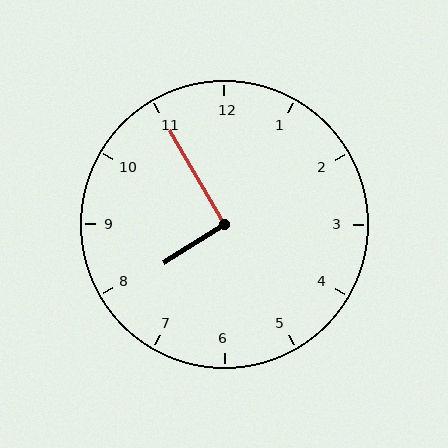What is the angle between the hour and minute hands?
Approximately 92 degrees.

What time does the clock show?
7:55.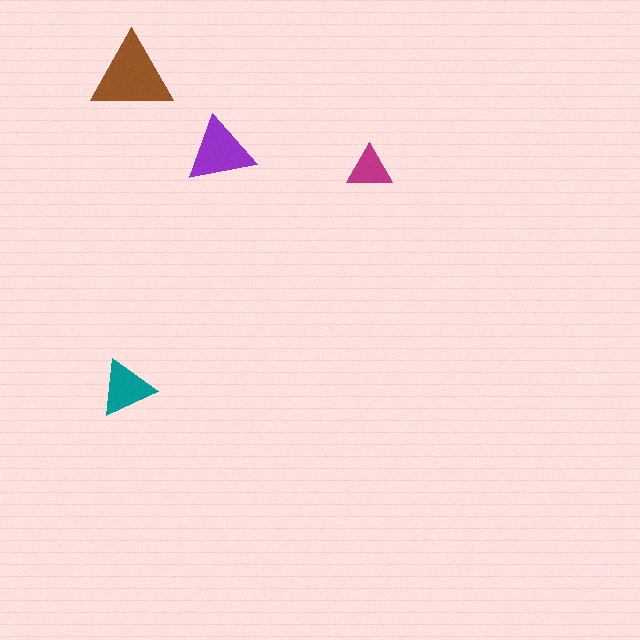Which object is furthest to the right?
The magenta triangle is rightmost.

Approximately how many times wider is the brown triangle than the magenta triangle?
About 2 times wider.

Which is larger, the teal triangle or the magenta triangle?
The teal one.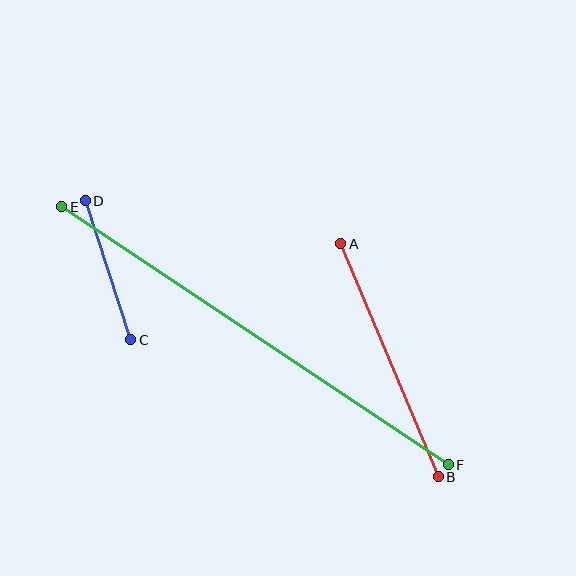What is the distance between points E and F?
The distance is approximately 465 pixels.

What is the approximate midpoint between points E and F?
The midpoint is at approximately (255, 336) pixels.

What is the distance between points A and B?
The distance is approximately 253 pixels.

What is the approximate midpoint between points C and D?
The midpoint is at approximately (108, 270) pixels.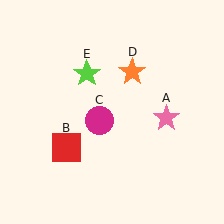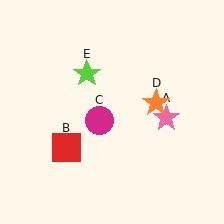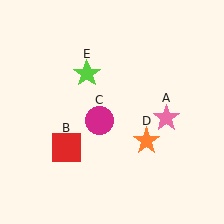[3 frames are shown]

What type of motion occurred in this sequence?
The orange star (object D) rotated clockwise around the center of the scene.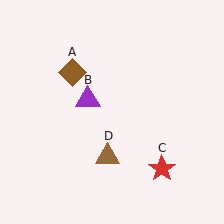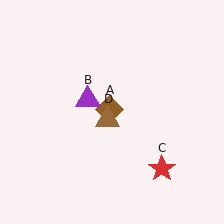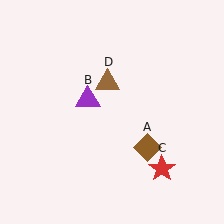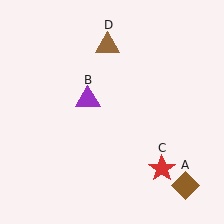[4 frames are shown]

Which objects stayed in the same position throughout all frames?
Purple triangle (object B) and red star (object C) remained stationary.